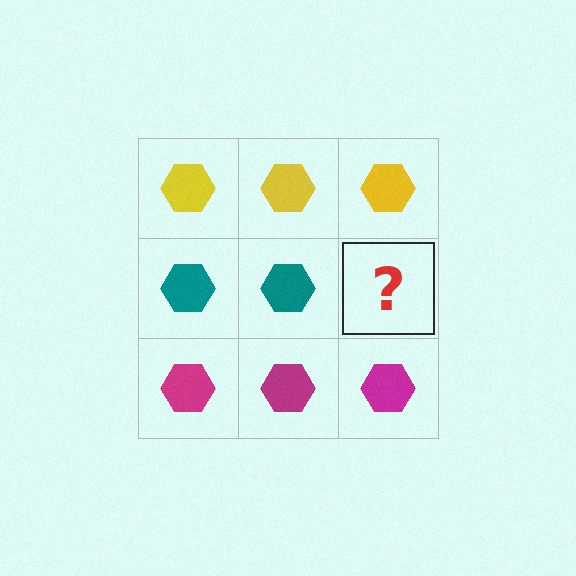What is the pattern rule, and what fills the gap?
The rule is that each row has a consistent color. The gap should be filled with a teal hexagon.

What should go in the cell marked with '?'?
The missing cell should contain a teal hexagon.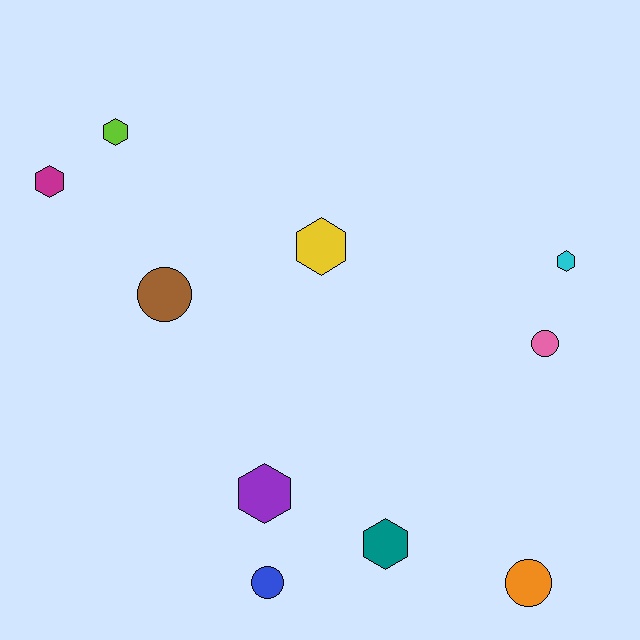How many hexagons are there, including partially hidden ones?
There are 6 hexagons.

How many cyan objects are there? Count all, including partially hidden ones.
There is 1 cyan object.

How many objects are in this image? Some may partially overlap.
There are 10 objects.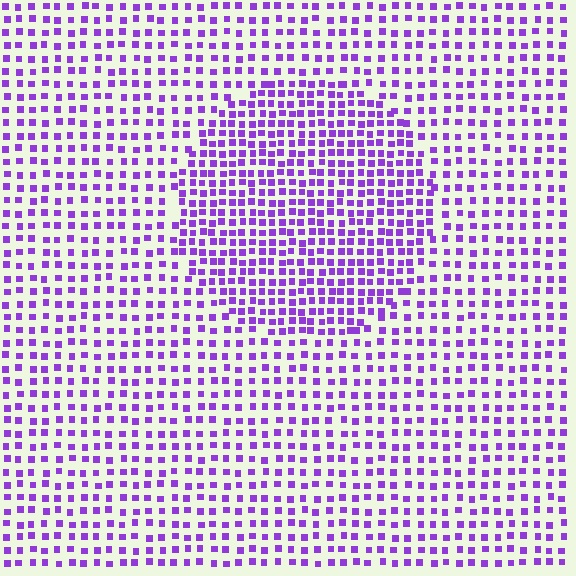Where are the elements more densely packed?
The elements are more densely packed inside the circle boundary.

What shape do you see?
I see a circle.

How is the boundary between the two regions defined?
The boundary is defined by a change in element density (approximately 1.7x ratio). All elements are the same color, size, and shape.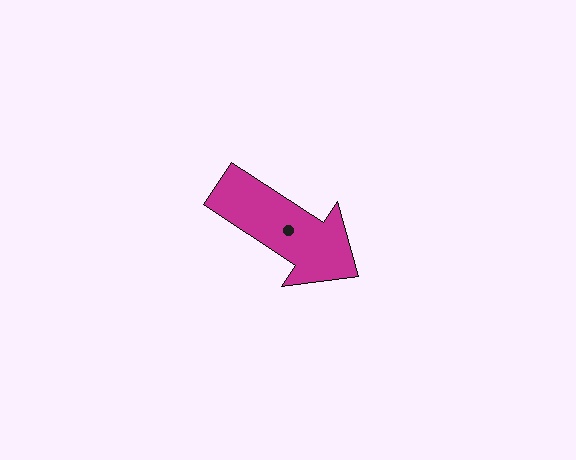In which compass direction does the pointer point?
Southeast.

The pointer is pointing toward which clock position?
Roughly 4 o'clock.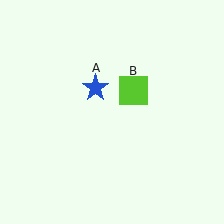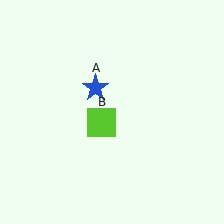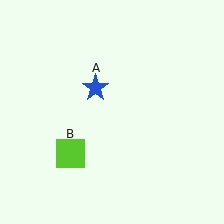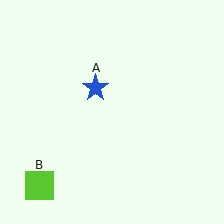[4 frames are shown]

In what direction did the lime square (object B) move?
The lime square (object B) moved down and to the left.